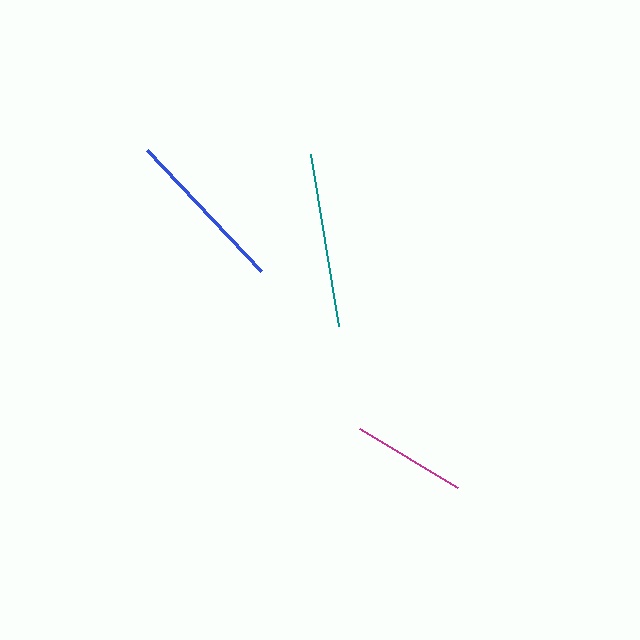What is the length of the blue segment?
The blue segment is approximately 166 pixels long.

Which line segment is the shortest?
The magenta line is the shortest at approximately 114 pixels.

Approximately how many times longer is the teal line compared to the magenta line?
The teal line is approximately 1.5 times the length of the magenta line.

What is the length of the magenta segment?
The magenta segment is approximately 114 pixels long.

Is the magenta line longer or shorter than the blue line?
The blue line is longer than the magenta line.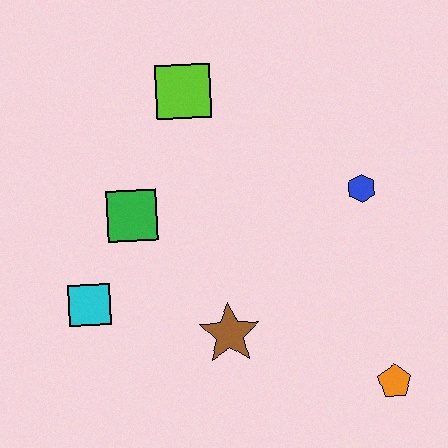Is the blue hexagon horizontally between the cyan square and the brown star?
No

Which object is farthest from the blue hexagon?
The cyan square is farthest from the blue hexagon.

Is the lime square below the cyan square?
No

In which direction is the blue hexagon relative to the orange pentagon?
The blue hexagon is above the orange pentagon.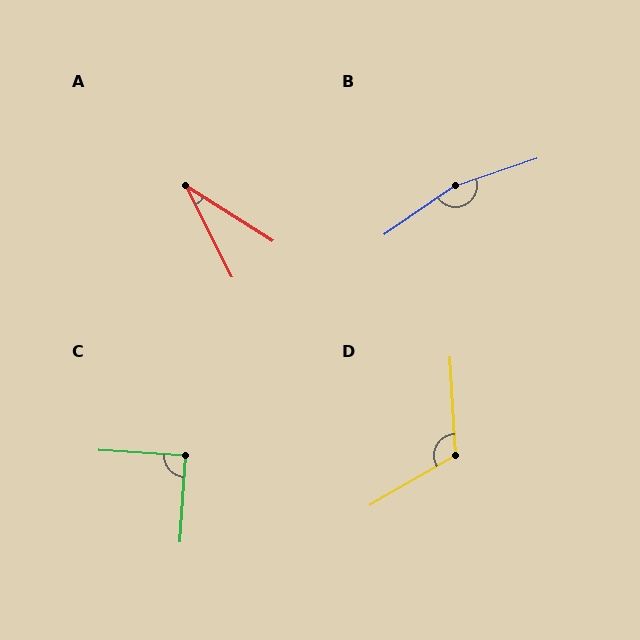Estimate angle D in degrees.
Approximately 117 degrees.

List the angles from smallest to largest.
A (31°), C (90°), D (117°), B (164°).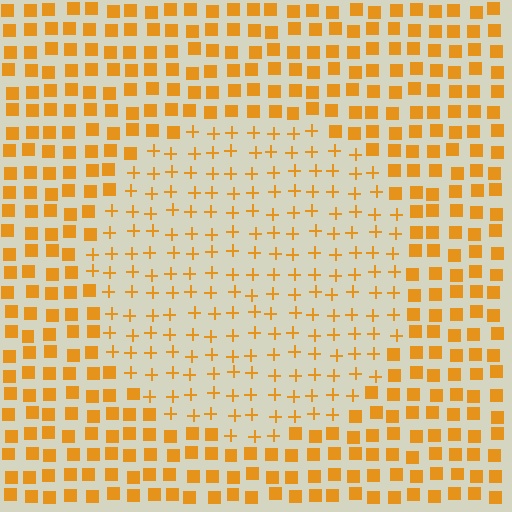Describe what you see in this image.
The image is filled with small orange elements arranged in a uniform grid. A circle-shaped region contains plus signs, while the surrounding area contains squares. The boundary is defined purely by the change in element shape.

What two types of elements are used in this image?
The image uses plus signs inside the circle region and squares outside it.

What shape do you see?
I see a circle.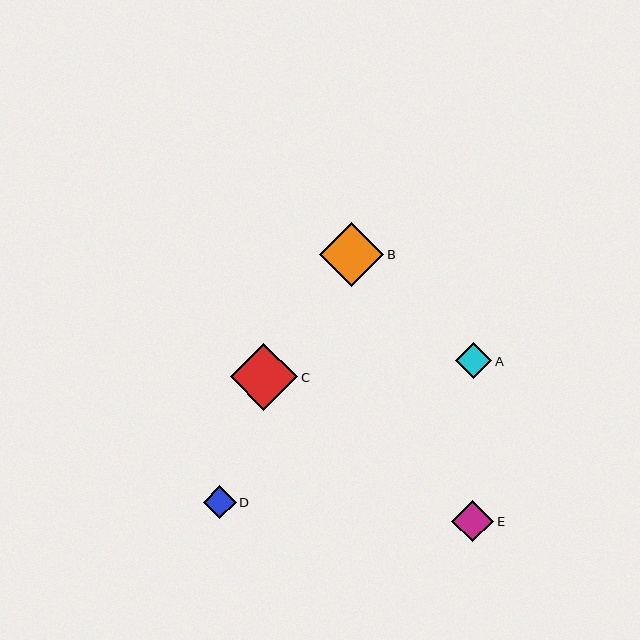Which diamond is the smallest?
Diamond D is the smallest with a size of approximately 33 pixels.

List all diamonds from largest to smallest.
From largest to smallest: C, B, E, A, D.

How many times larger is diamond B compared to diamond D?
Diamond B is approximately 2.0 times the size of diamond D.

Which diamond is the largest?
Diamond C is the largest with a size of approximately 68 pixels.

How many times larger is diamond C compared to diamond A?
Diamond C is approximately 1.9 times the size of diamond A.